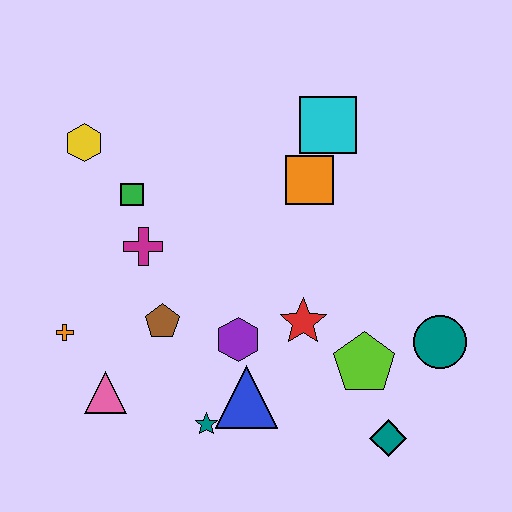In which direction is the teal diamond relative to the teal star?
The teal diamond is to the right of the teal star.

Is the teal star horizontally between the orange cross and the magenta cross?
No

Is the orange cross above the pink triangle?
Yes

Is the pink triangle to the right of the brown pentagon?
No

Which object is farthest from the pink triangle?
The cyan square is farthest from the pink triangle.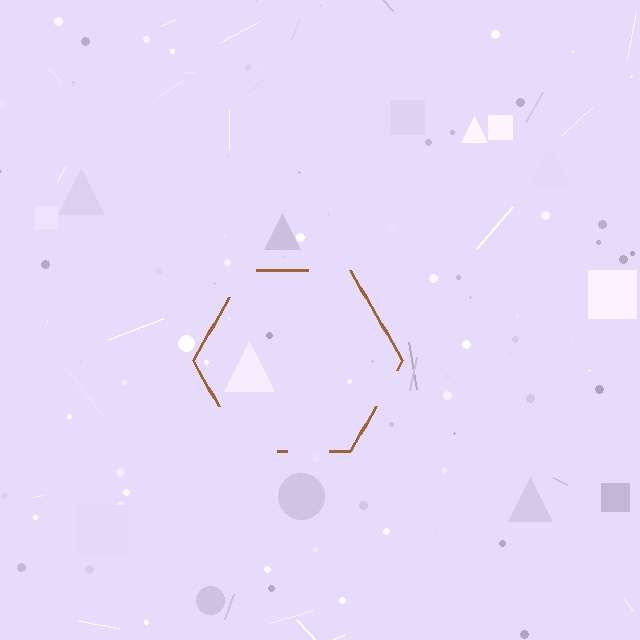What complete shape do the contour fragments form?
The contour fragments form a hexagon.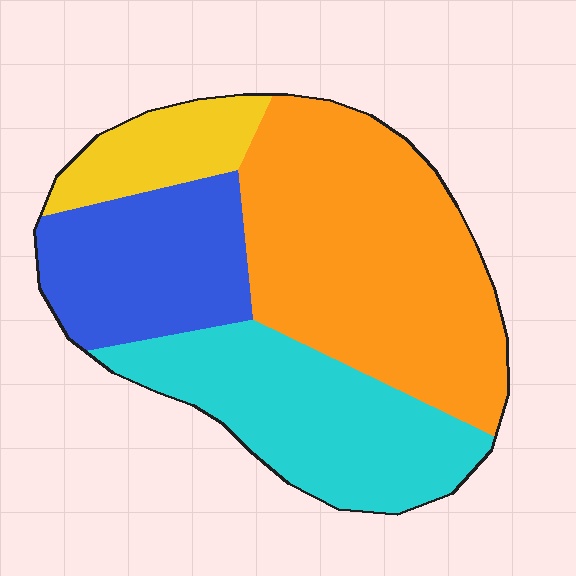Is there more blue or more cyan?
Cyan.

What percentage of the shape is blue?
Blue takes up about one fifth (1/5) of the shape.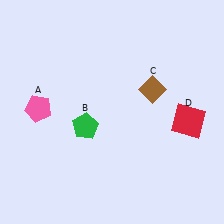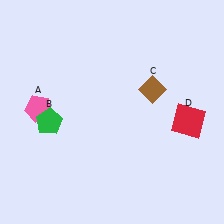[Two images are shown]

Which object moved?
The green pentagon (B) moved left.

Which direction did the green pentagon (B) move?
The green pentagon (B) moved left.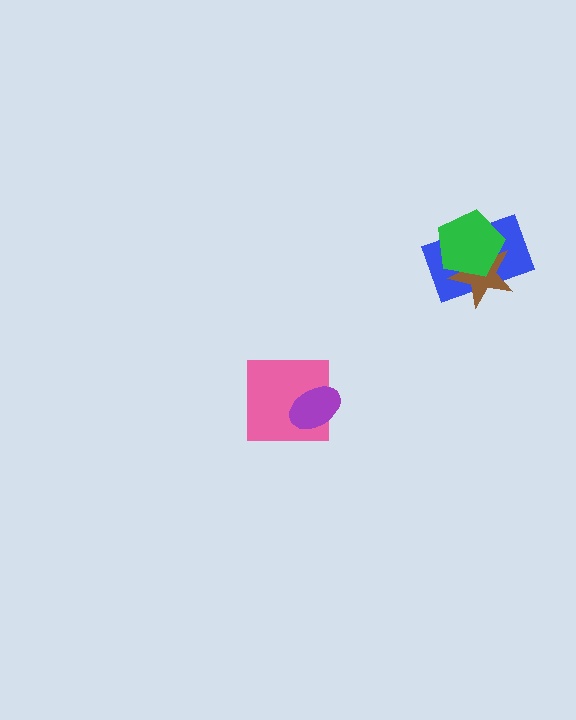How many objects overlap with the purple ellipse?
1 object overlaps with the purple ellipse.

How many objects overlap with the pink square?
1 object overlaps with the pink square.